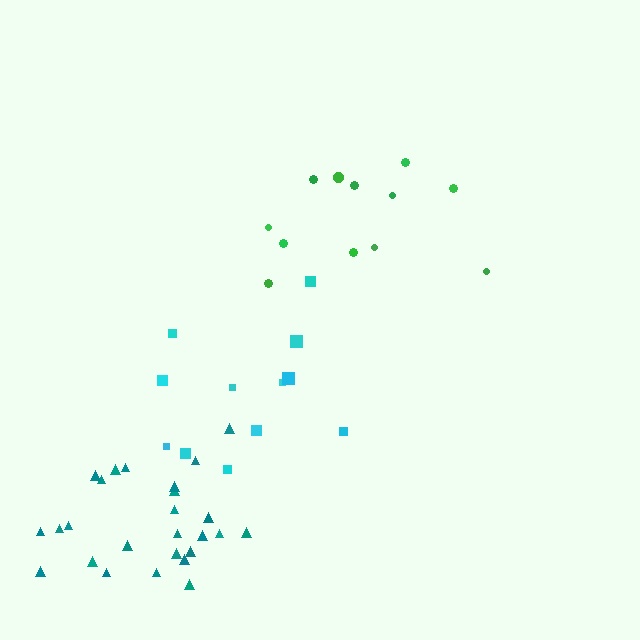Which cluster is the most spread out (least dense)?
Green.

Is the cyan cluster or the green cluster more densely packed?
Cyan.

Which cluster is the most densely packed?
Teal.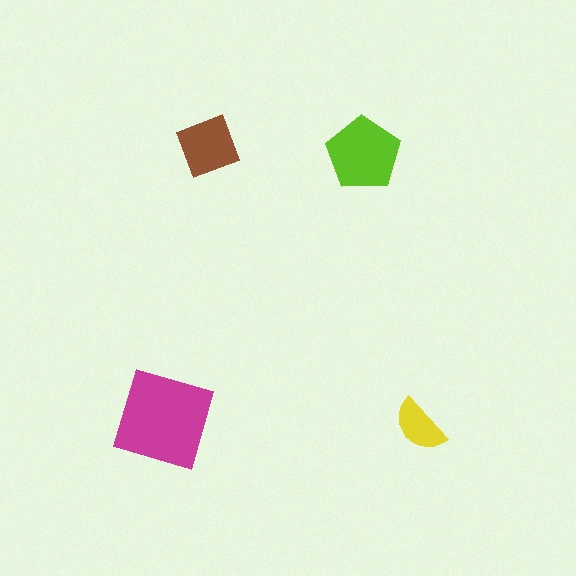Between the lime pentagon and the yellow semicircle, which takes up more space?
The lime pentagon.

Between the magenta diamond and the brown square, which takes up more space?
The magenta diamond.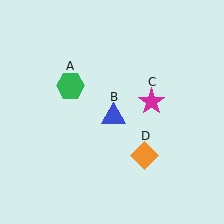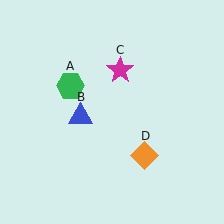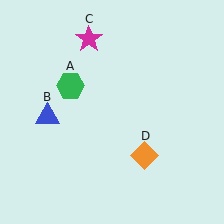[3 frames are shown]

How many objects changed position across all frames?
2 objects changed position: blue triangle (object B), magenta star (object C).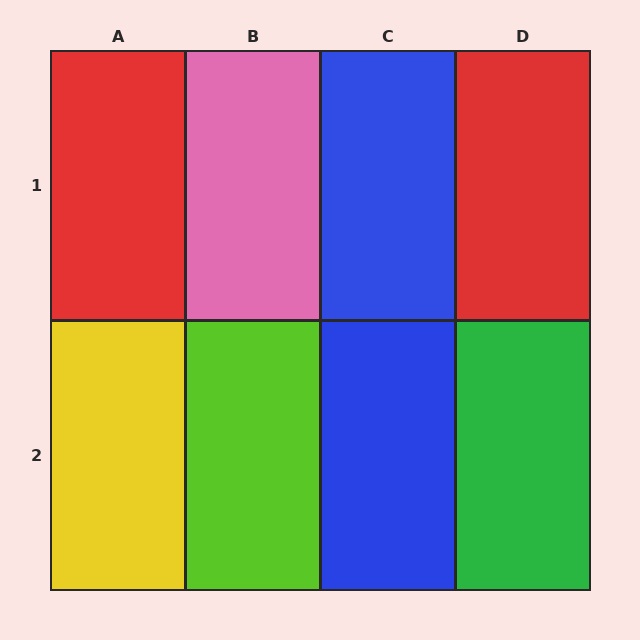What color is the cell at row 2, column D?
Green.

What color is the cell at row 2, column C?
Blue.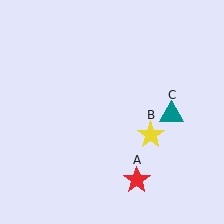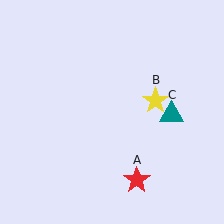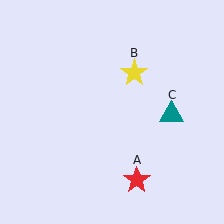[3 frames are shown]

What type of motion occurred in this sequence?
The yellow star (object B) rotated counterclockwise around the center of the scene.